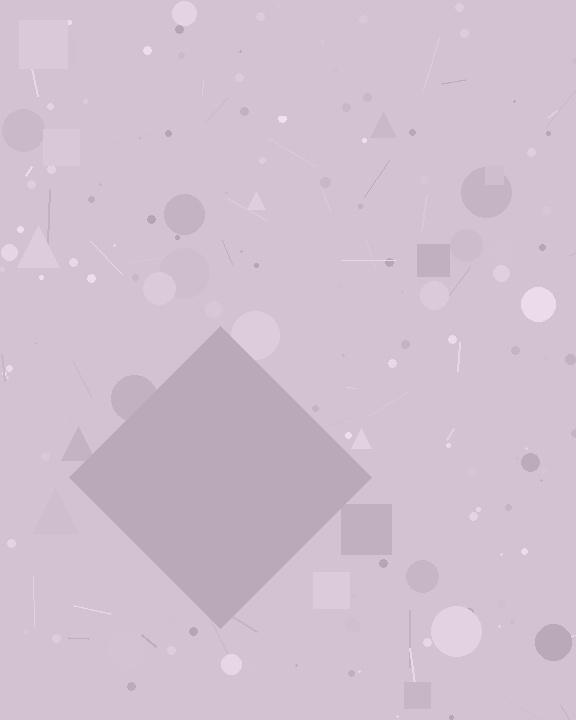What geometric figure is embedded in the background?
A diamond is embedded in the background.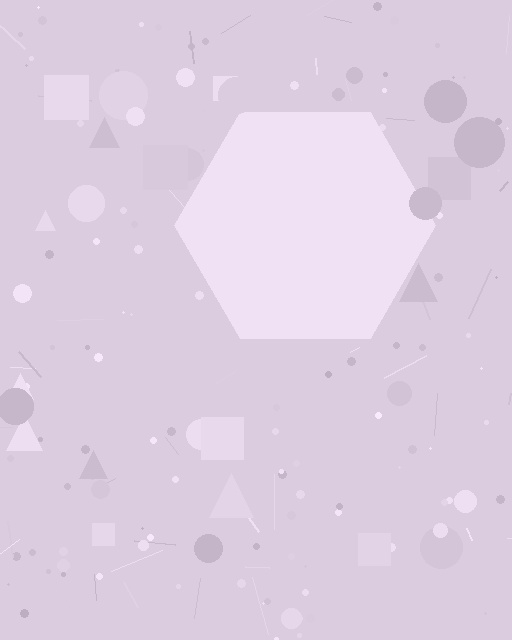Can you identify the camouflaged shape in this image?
The camouflaged shape is a hexagon.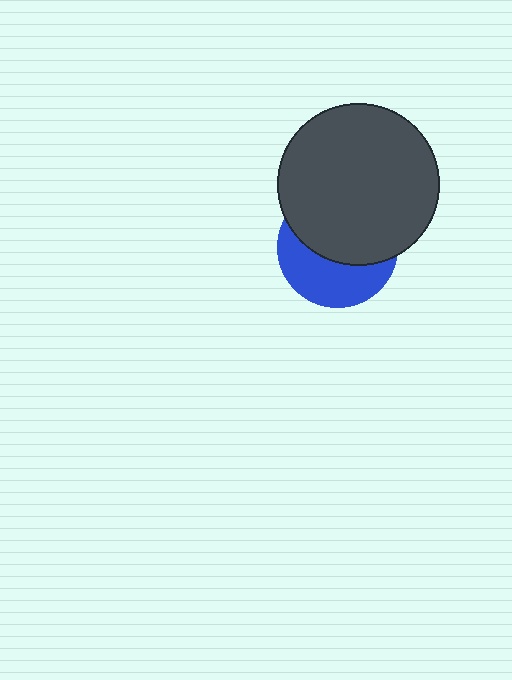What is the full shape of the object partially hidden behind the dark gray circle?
The partially hidden object is a blue circle.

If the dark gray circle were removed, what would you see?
You would see the complete blue circle.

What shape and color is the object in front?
The object in front is a dark gray circle.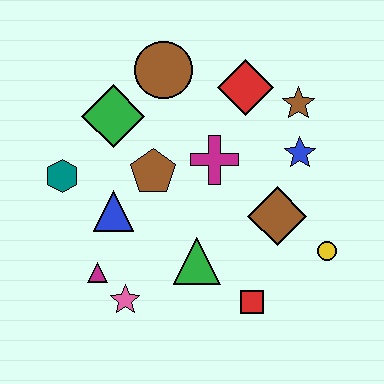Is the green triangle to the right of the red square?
No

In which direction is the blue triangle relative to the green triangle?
The blue triangle is to the left of the green triangle.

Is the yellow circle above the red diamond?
No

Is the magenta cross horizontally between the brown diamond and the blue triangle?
Yes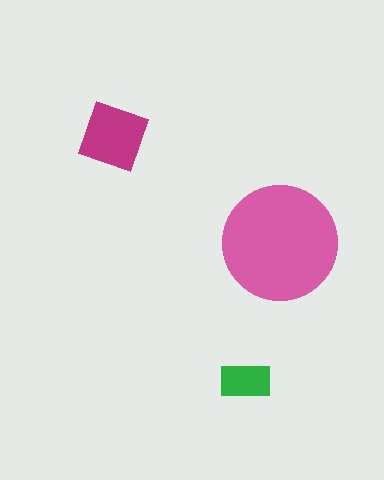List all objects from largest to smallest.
The pink circle, the magenta square, the green rectangle.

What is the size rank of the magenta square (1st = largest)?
2nd.